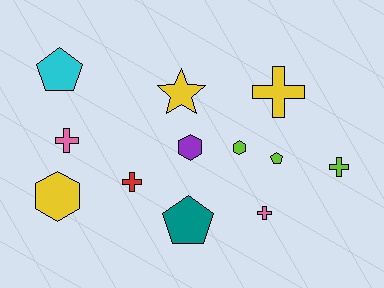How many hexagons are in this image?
There are 3 hexagons.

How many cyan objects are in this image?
There is 1 cyan object.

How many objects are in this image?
There are 12 objects.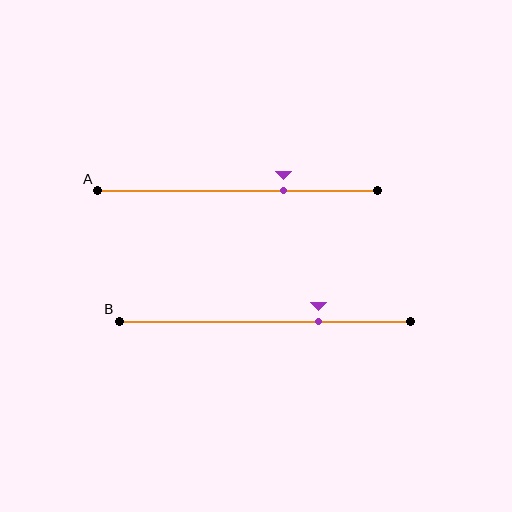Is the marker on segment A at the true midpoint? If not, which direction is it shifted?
No, the marker on segment A is shifted to the right by about 17% of the segment length.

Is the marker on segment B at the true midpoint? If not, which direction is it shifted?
No, the marker on segment B is shifted to the right by about 18% of the segment length.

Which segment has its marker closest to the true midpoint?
Segment A has its marker closest to the true midpoint.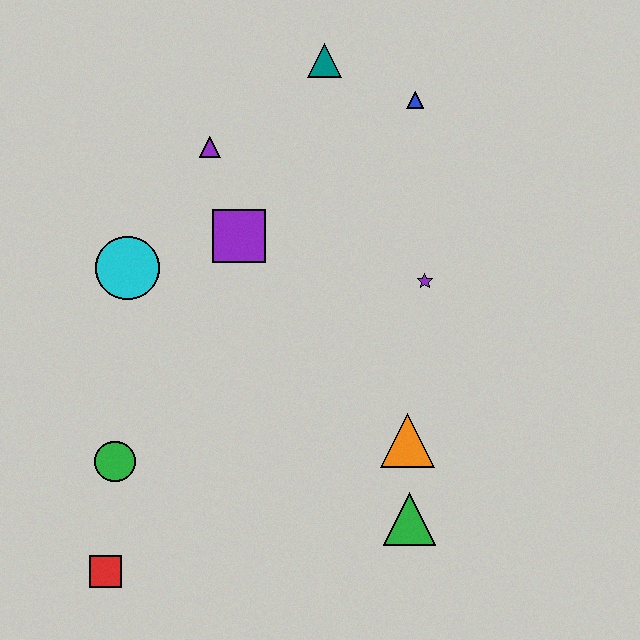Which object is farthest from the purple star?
The red square is farthest from the purple star.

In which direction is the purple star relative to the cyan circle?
The purple star is to the right of the cyan circle.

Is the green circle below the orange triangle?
Yes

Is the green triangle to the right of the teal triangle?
Yes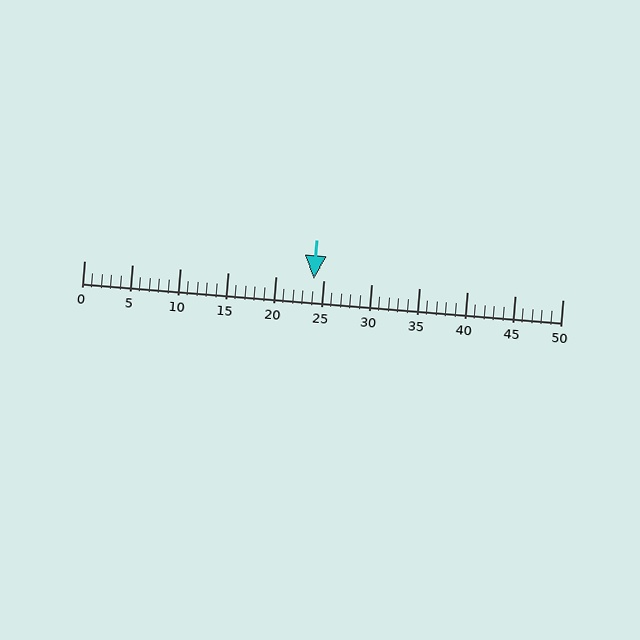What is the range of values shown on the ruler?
The ruler shows values from 0 to 50.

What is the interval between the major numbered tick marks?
The major tick marks are spaced 5 units apart.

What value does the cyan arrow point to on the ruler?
The cyan arrow points to approximately 24.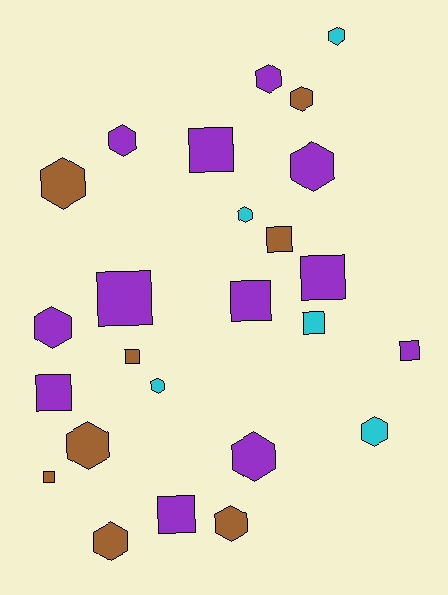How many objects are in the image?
There are 25 objects.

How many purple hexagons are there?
There are 5 purple hexagons.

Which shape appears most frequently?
Hexagon, with 14 objects.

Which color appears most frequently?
Purple, with 12 objects.